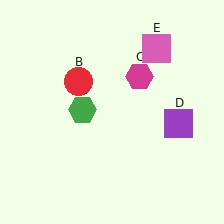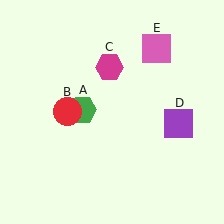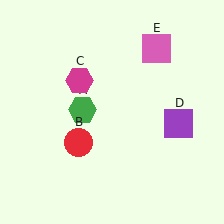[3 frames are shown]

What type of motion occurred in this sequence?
The red circle (object B), magenta hexagon (object C) rotated counterclockwise around the center of the scene.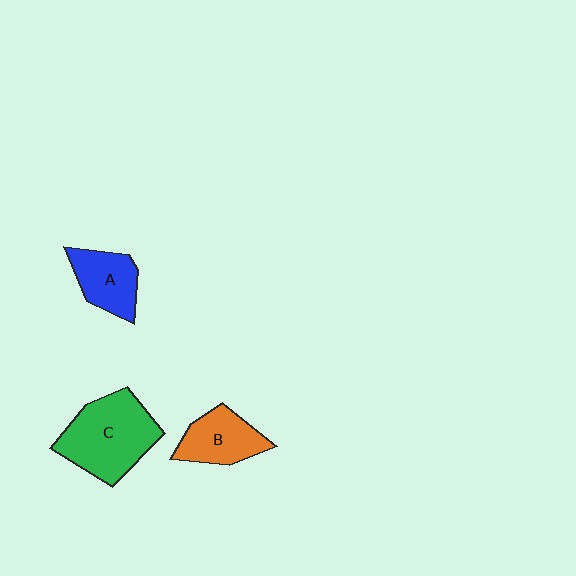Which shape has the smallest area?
Shape A (blue).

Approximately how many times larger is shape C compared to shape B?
Approximately 1.7 times.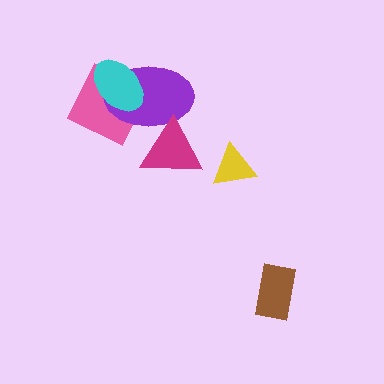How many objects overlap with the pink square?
2 objects overlap with the pink square.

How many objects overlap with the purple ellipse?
3 objects overlap with the purple ellipse.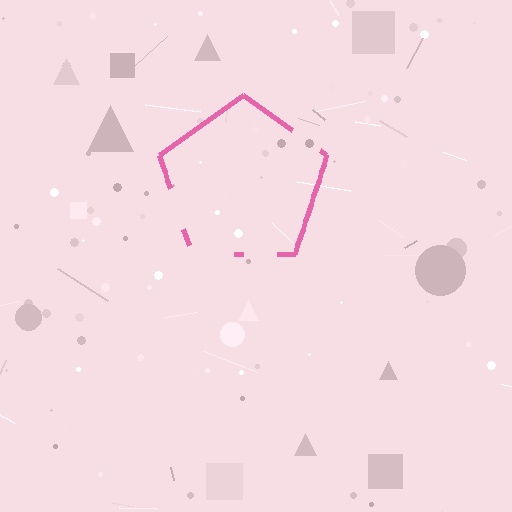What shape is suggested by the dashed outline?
The dashed outline suggests a pentagon.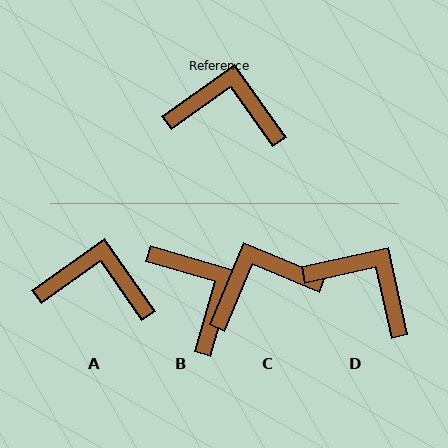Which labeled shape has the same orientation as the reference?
A.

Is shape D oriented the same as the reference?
No, it is off by about 23 degrees.